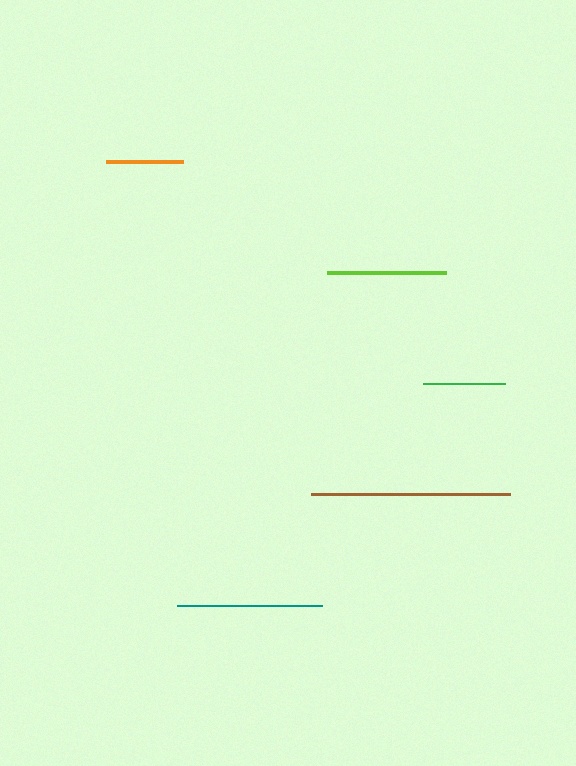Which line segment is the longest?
The brown line is the longest at approximately 200 pixels.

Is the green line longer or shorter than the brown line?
The brown line is longer than the green line.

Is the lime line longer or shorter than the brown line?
The brown line is longer than the lime line.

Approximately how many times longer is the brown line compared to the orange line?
The brown line is approximately 2.6 times the length of the orange line.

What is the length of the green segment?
The green segment is approximately 82 pixels long.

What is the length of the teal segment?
The teal segment is approximately 145 pixels long.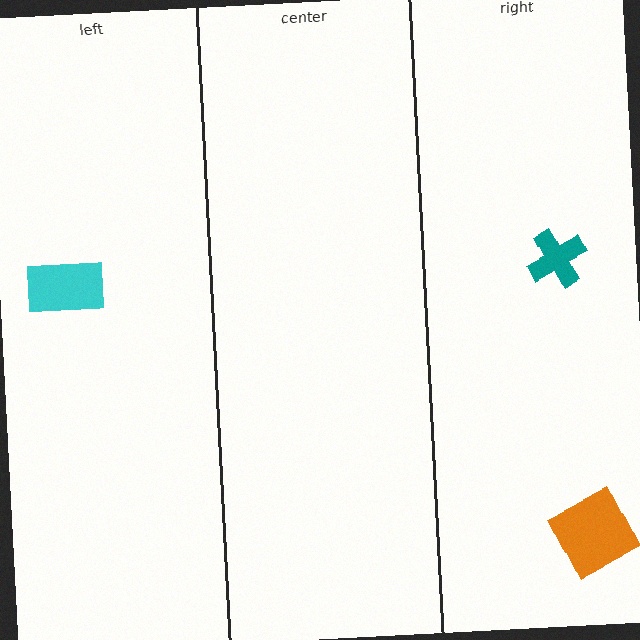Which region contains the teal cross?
The right region.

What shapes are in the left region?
The cyan rectangle.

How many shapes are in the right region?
2.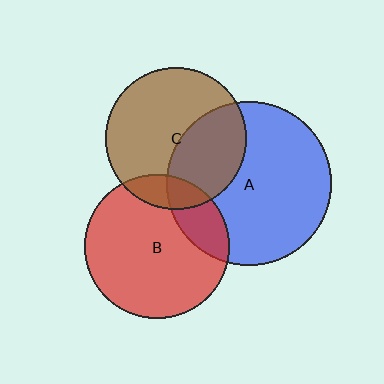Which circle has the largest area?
Circle A (blue).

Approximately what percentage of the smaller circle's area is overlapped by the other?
Approximately 40%.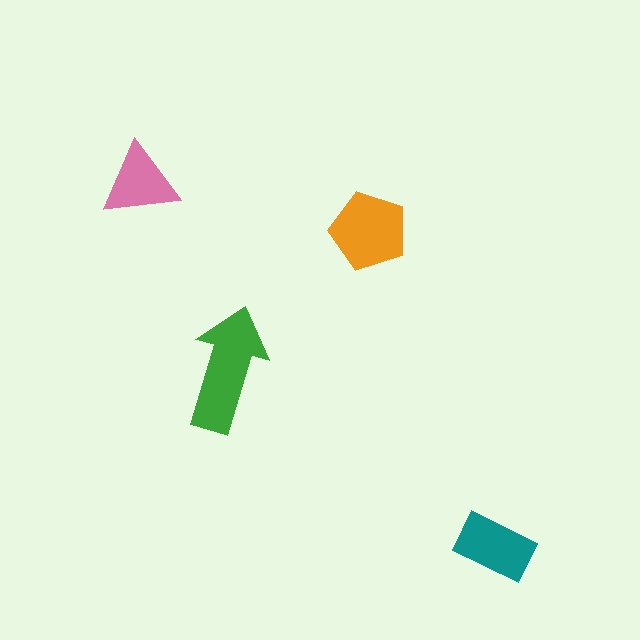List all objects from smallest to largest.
The pink triangle, the teal rectangle, the orange pentagon, the green arrow.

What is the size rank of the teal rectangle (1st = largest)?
3rd.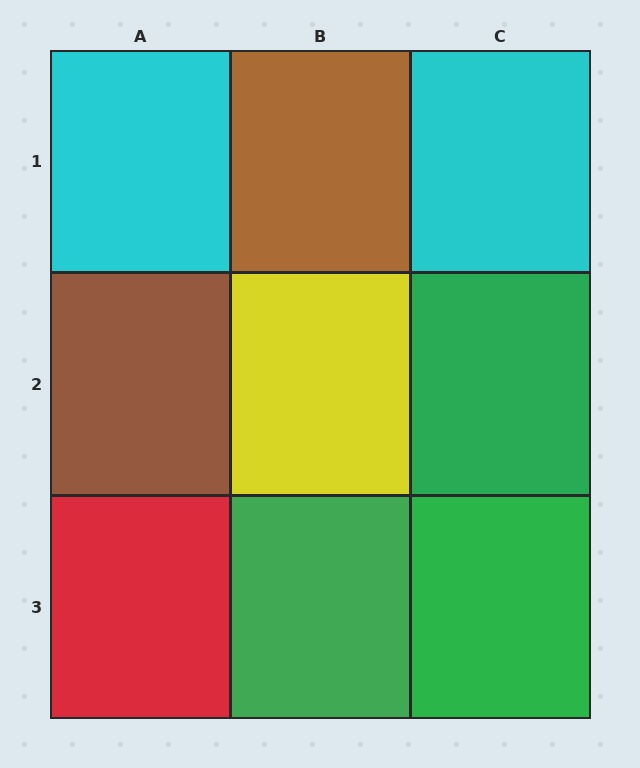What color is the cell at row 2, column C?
Green.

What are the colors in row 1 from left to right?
Cyan, brown, cyan.